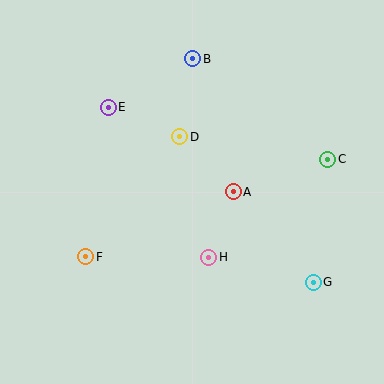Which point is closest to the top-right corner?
Point C is closest to the top-right corner.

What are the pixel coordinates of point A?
Point A is at (233, 192).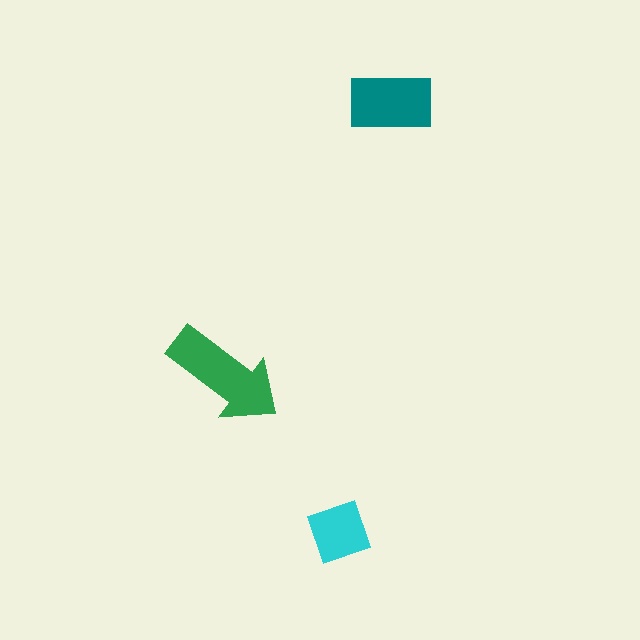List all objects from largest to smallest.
The green arrow, the teal rectangle, the cyan diamond.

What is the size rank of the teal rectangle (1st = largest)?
2nd.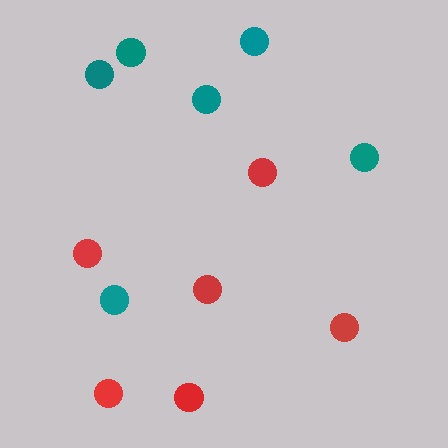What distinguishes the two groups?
There are 2 groups: one group of red circles (6) and one group of teal circles (6).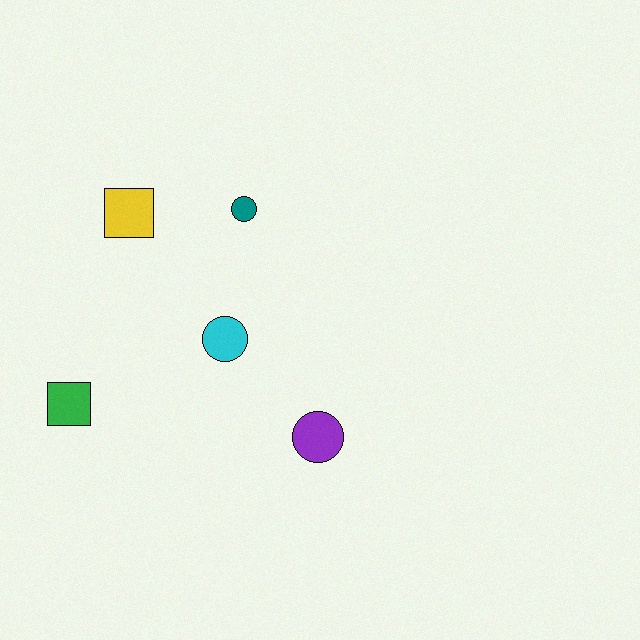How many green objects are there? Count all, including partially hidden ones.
There is 1 green object.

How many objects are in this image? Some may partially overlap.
There are 5 objects.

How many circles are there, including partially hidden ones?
There are 3 circles.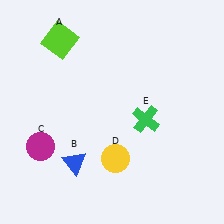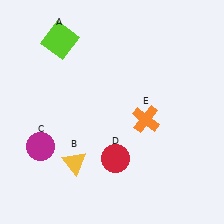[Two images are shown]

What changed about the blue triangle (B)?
In Image 1, B is blue. In Image 2, it changed to yellow.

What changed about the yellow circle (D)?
In Image 1, D is yellow. In Image 2, it changed to red.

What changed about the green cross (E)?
In Image 1, E is green. In Image 2, it changed to orange.